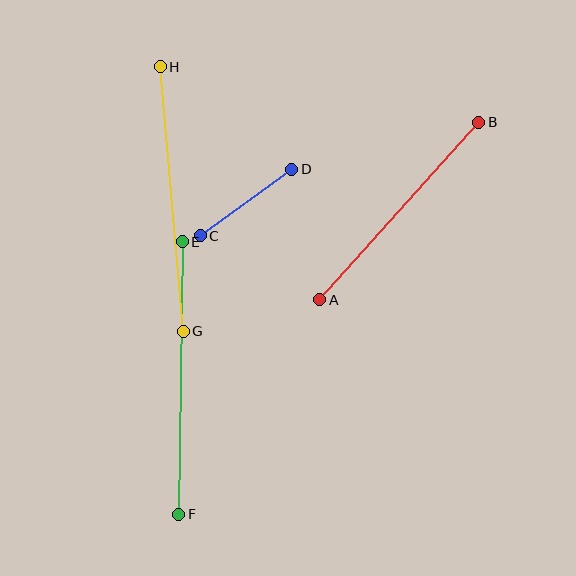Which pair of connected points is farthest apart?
Points E and F are farthest apart.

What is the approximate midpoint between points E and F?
The midpoint is at approximately (181, 378) pixels.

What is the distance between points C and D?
The distance is approximately 113 pixels.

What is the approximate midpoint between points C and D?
The midpoint is at approximately (246, 203) pixels.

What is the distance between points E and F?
The distance is approximately 272 pixels.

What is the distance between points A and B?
The distance is approximately 238 pixels.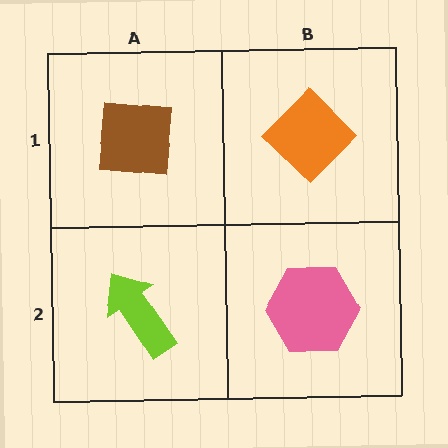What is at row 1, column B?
An orange diamond.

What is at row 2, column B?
A pink hexagon.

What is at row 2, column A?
A lime arrow.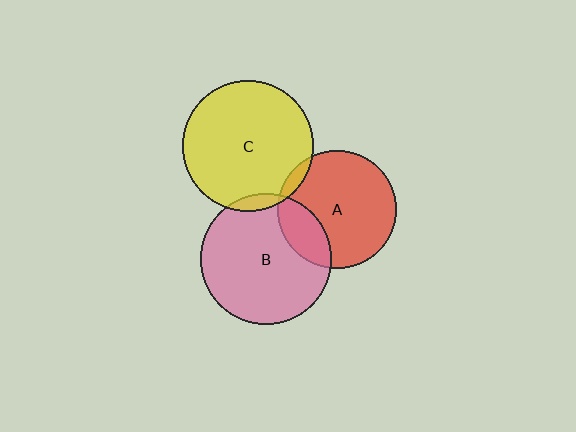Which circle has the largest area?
Circle C (yellow).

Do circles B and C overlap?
Yes.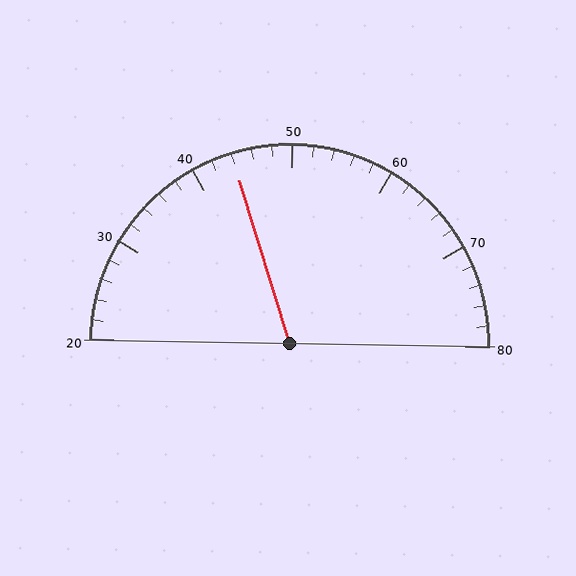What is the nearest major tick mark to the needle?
The nearest major tick mark is 40.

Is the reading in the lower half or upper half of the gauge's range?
The reading is in the lower half of the range (20 to 80).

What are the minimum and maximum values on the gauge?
The gauge ranges from 20 to 80.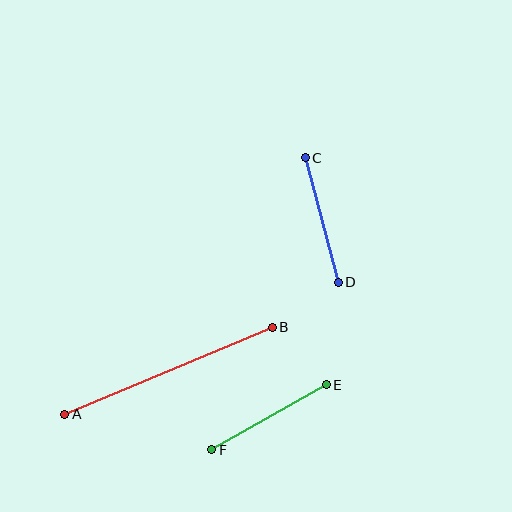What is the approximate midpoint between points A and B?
The midpoint is at approximately (168, 371) pixels.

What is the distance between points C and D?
The distance is approximately 129 pixels.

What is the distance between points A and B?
The distance is approximately 225 pixels.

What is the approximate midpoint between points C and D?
The midpoint is at approximately (322, 220) pixels.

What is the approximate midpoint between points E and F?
The midpoint is at approximately (269, 417) pixels.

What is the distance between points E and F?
The distance is approximately 132 pixels.